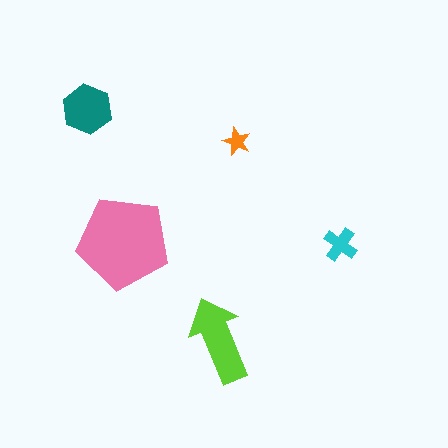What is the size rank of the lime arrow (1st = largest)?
2nd.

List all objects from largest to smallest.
The pink pentagon, the lime arrow, the teal hexagon, the cyan cross, the orange star.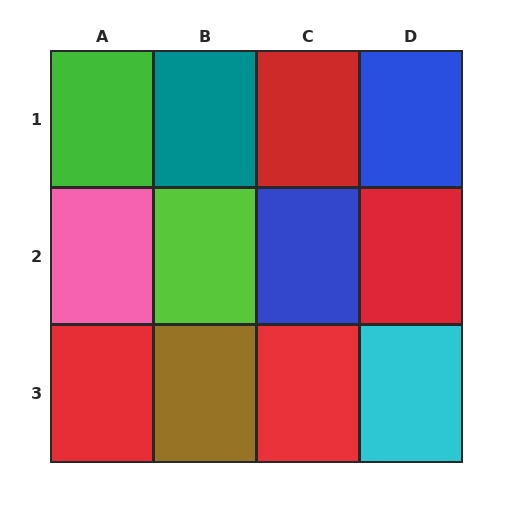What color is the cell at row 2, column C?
Blue.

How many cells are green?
1 cell is green.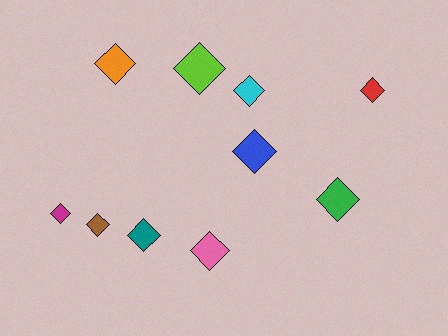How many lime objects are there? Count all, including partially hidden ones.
There is 1 lime object.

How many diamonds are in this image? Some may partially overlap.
There are 10 diamonds.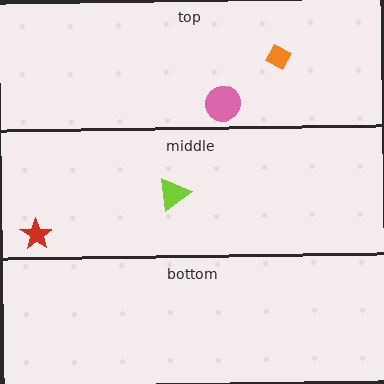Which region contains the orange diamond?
The top region.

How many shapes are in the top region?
2.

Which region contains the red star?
The middle region.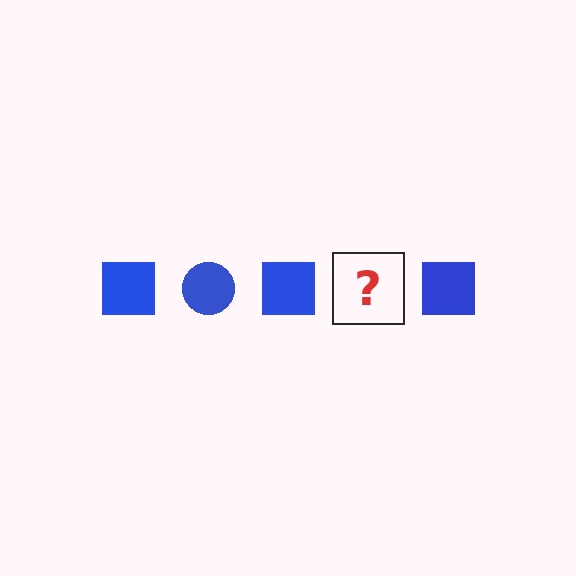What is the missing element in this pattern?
The missing element is a blue circle.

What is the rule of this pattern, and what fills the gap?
The rule is that the pattern cycles through square, circle shapes in blue. The gap should be filled with a blue circle.